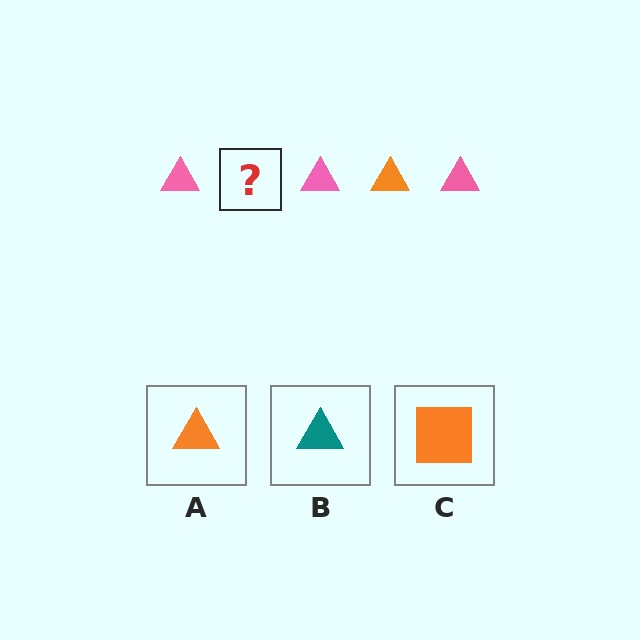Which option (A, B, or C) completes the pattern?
A.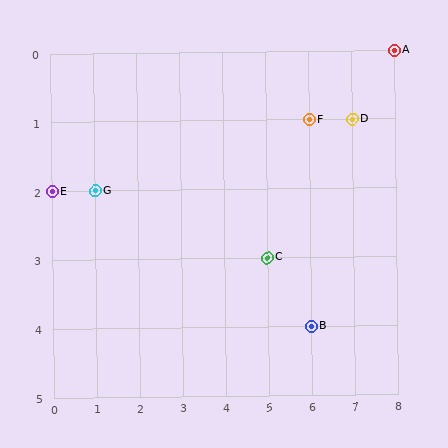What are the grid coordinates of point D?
Point D is at grid coordinates (7, 1).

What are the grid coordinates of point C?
Point C is at grid coordinates (5, 3).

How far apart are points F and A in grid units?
Points F and A are 2 columns and 1 row apart (about 2.2 grid units diagonally).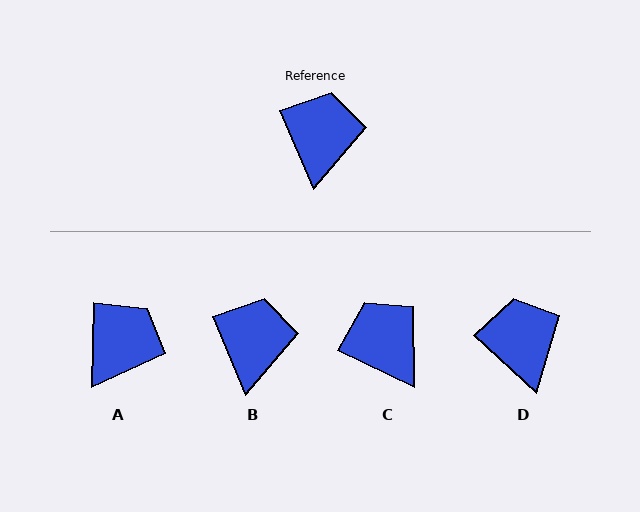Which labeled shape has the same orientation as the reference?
B.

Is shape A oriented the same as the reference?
No, it is off by about 24 degrees.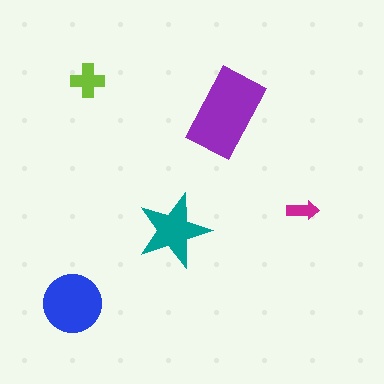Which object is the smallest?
The magenta arrow.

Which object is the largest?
The purple rectangle.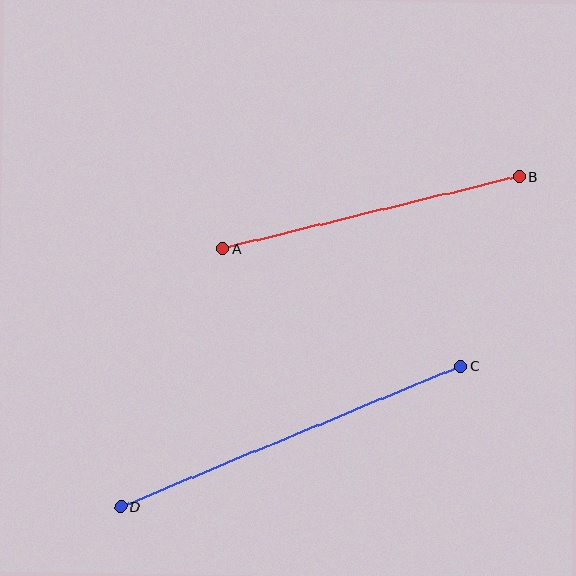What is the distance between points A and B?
The distance is approximately 305 pixels.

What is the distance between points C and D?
The distance is approximately 367 pixels.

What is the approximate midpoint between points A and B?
The midpoint is at approximately (371, 212) pixels.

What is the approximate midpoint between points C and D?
The midpoint is at approximately (291, 436) pixels.